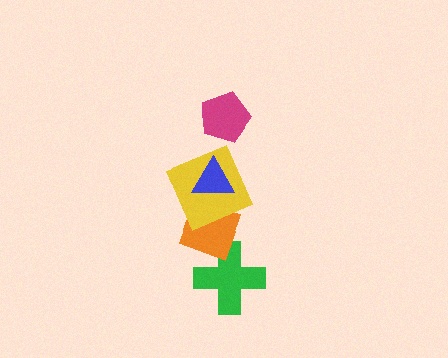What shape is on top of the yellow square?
The blue triangle is on top of the yellow square.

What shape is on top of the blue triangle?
The magenta pentagon is on top of the blue triangle.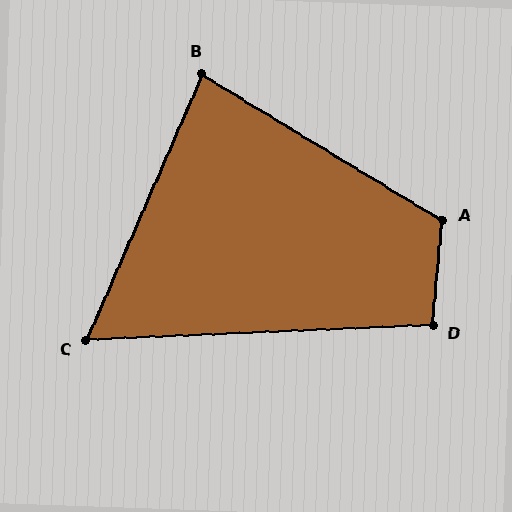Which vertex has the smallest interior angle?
C, at approximately 64 degrees.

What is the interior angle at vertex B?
Approximately 82 degrees (acute).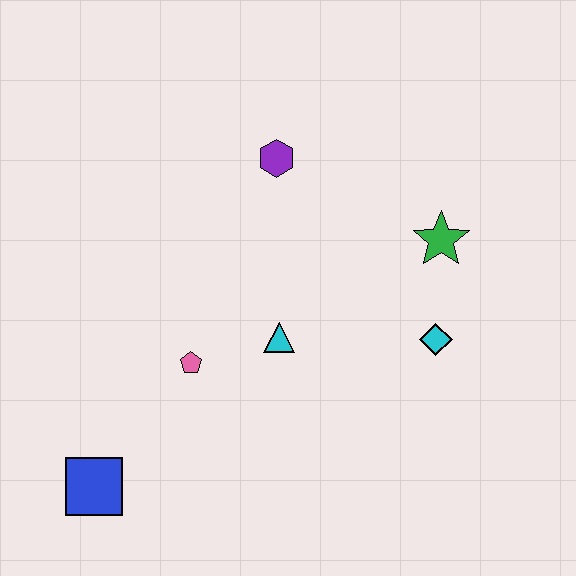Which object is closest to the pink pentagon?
The cyan triangle is closest to the pink pentagon.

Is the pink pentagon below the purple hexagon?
Yes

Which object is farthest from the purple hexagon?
The blue square is farthest from the purple hexagon.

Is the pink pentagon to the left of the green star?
Yes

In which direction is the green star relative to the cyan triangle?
The green star is to the right of the cyan triangle.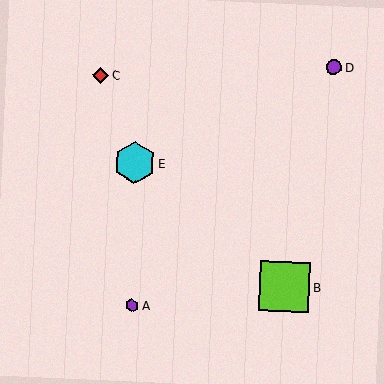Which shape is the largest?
The lime square (labeled B) is the largest.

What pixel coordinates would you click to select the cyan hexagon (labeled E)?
Click at (135, 163) to select the cyan hexagon E.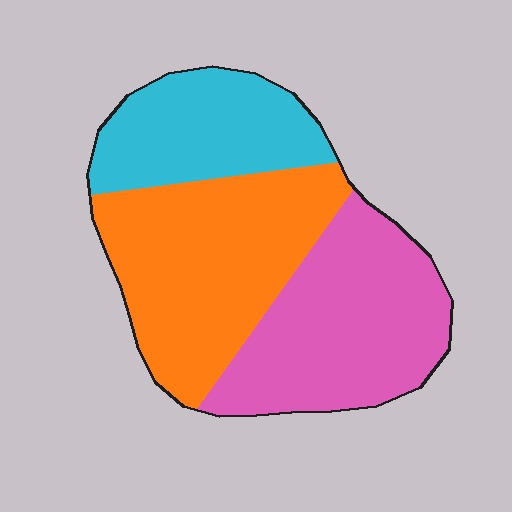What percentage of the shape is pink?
Pink takes up about three eighths (3/8) of the shape.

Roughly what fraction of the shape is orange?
Orange covers roughly 40% of the shape.